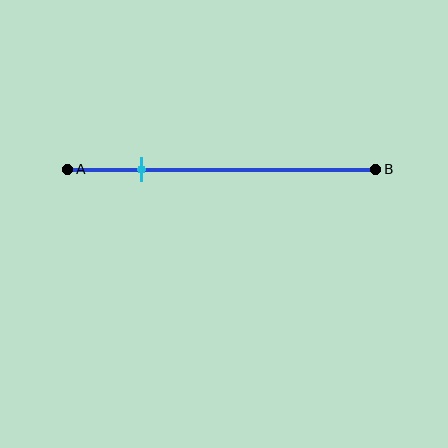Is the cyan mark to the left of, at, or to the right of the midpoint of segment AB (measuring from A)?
The cyan mark is to the left of the midpoint of segment AB.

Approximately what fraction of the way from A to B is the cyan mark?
The cyan mark is approximately 25% of the way from A to B.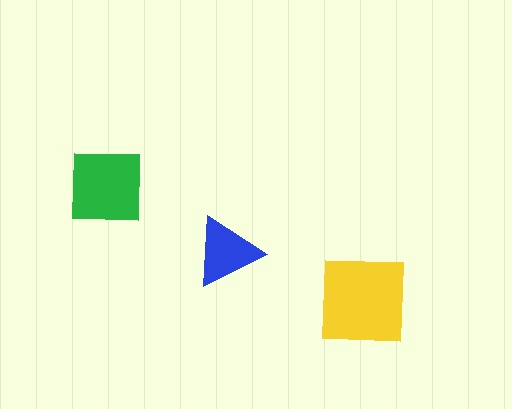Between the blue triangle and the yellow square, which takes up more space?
The yellow square.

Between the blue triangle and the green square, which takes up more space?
The green square.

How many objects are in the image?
There are 3 objects in the image.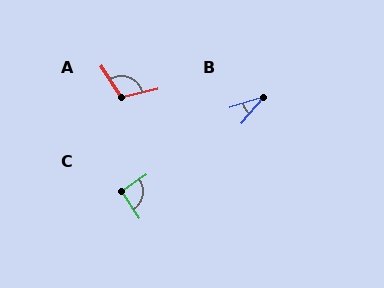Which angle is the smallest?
B, at approximately 31 degrees.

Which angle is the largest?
A, at approximately 111 degrees.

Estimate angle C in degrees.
Approximately 91 degrees.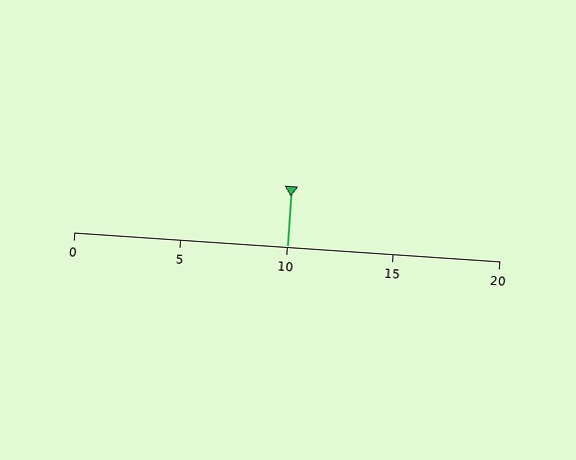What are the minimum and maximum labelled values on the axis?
The axis runs from 0 to 20.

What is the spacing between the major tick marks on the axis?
The major ticks are spaced 5 apart.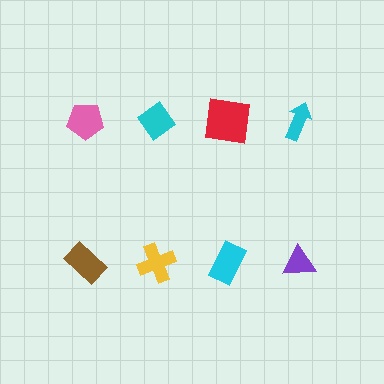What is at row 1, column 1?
A pink pentagon.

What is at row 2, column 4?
A purple triangle.